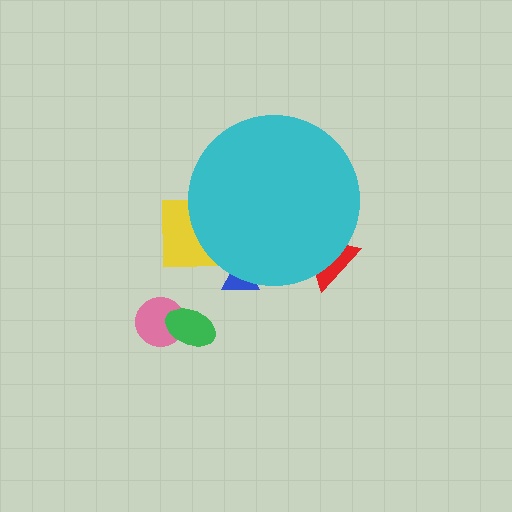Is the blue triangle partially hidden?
Yes, the blue triangle is partially hidden behind the cyan circle.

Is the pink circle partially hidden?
No, the pink circle is fully visible.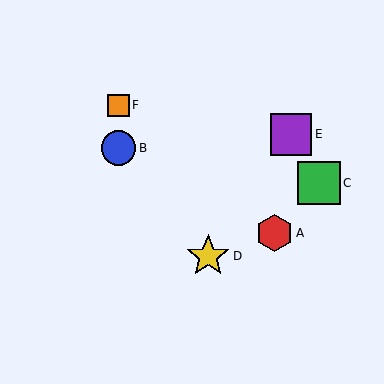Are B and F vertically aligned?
Yes, both are at x≈118.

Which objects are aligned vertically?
Objects B, F are aligned vertically.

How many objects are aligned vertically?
2 objects (B, F) are aligned vertically.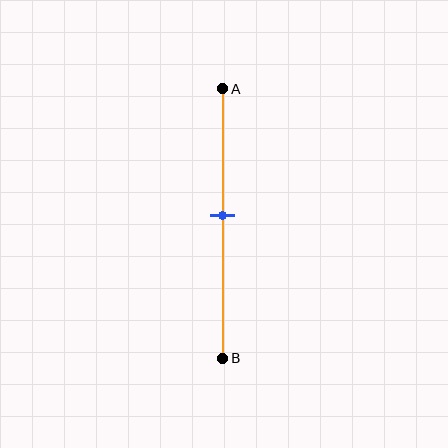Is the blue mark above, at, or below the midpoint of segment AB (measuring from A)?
The blue mark is above the midpoint of segment AB.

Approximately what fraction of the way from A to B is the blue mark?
The blue mark is approximately 45% of the way from A to B.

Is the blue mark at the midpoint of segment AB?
No, the mark is at about 45% from A, not at the 50% midpoint.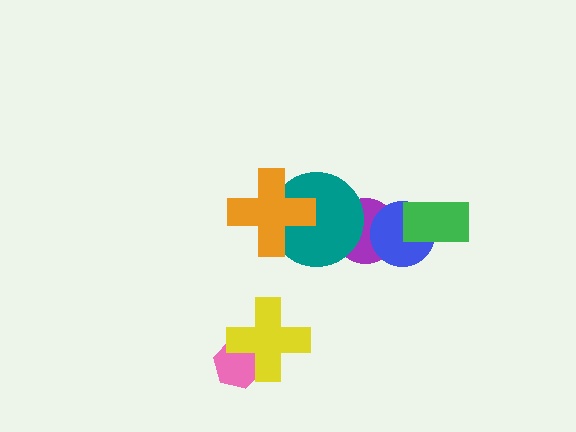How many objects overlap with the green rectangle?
1 object overlaps with the green rectangle.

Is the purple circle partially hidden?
Yes, it is partially covered by another shape.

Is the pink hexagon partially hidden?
Yes, it is partially covered by another shape.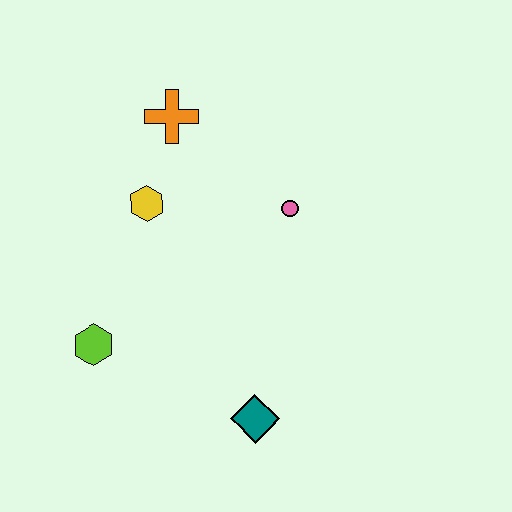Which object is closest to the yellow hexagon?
The orange cross is closest to the yellow hexagon.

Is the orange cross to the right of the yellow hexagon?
Yes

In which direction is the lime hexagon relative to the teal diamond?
The lime hexagon is to the left of the teal diamond.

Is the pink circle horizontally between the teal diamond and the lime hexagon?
No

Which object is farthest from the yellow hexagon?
The teal diamond is farthest from the yellow hexagon.